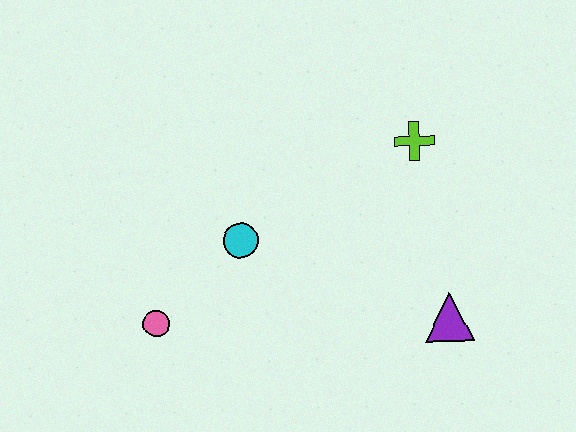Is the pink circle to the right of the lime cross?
No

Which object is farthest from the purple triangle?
The pink circle is farthest from the purple triangle.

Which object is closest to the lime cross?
The purple triangle is closest to the lime cross.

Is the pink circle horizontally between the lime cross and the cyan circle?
No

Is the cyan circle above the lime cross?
No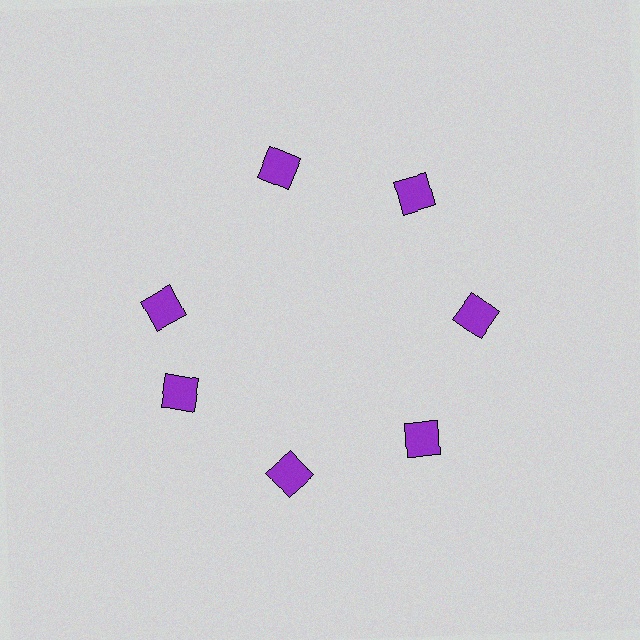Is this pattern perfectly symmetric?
No. The 7 purple squares are arranged in a ring, but one element near the 10 o'clock position is rotated out of alignment along the ring, breaking the 7-fold rotational symmetry.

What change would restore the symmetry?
The symmetry would be restored by rotating it back into even spacing with its neighbors so that all 7 squares sit at equal angles and equal distance from the center.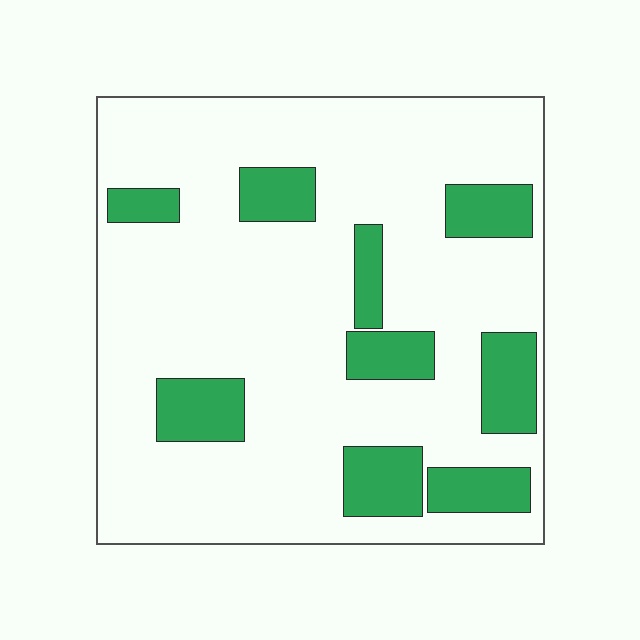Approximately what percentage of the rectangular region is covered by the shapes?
Approximately 20%.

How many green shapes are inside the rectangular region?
9.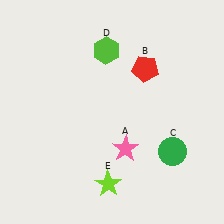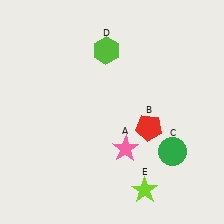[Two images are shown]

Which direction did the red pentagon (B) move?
The red pentagon (B) moved down.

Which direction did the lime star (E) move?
The lime star (E) moved right.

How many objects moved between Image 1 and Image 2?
2 objects moved between the two images.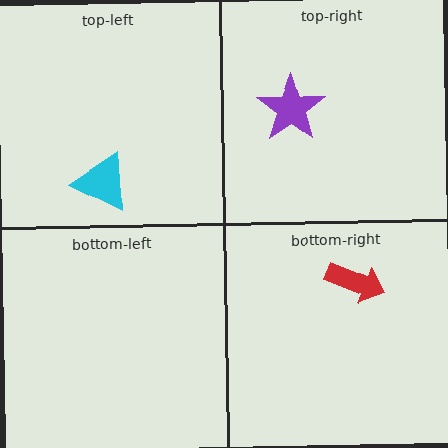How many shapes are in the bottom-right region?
1.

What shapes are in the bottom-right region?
The red arrow.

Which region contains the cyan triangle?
The top-left region.